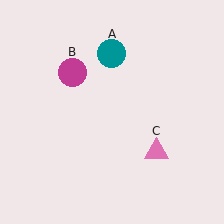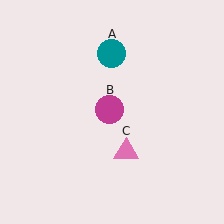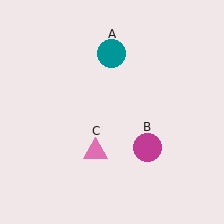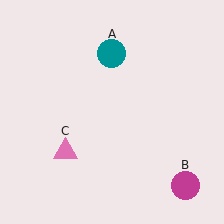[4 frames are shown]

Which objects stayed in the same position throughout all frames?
Teal circle (object A) remained stationary.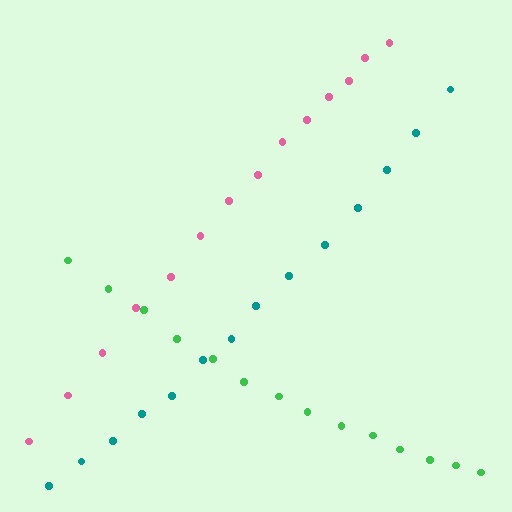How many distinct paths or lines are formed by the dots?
There are 3 distinct paths.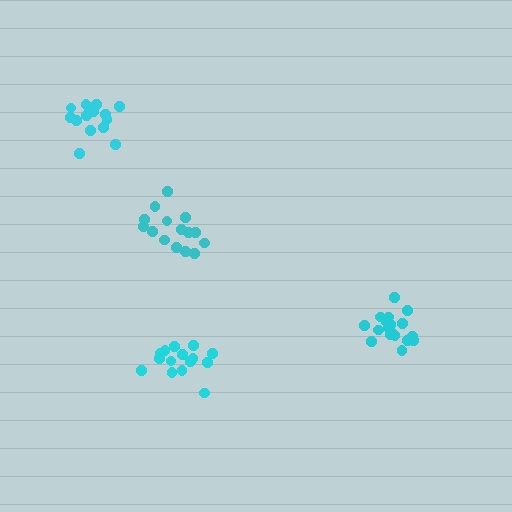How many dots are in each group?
Group 1: 15 dots, Group 2: 18 dots, Group 3: 15 dots, Group 4: 15 dots (63 total).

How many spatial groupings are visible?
There are 4 spatial groupings.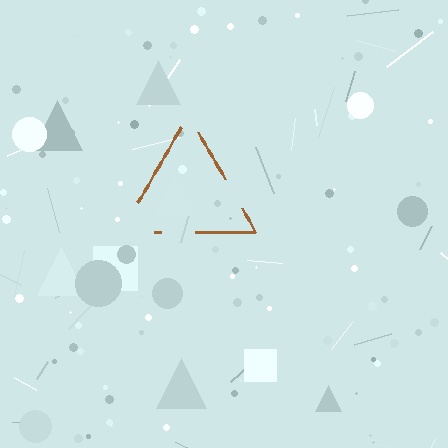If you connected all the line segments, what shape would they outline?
They would outline a triangle.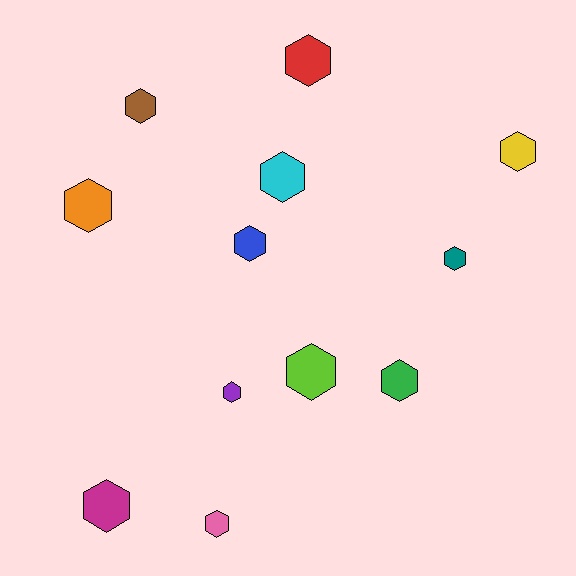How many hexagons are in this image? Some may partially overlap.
There are 12 hexagons.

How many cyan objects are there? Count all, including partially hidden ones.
There is 1 cyan object.